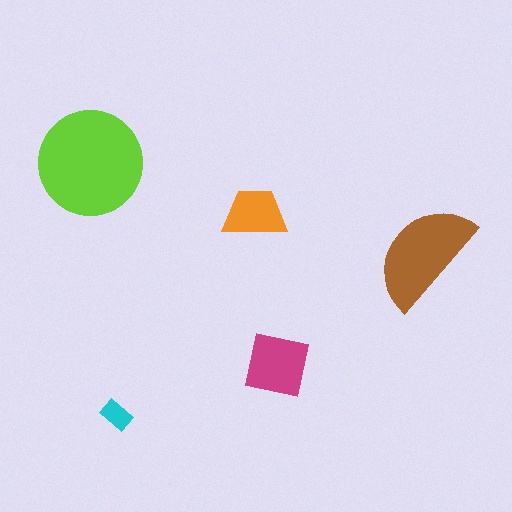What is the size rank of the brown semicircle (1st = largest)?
2nd.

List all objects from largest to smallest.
The lime circle, the brown semicircle, the magenta square, the orange trapezoid, the cyan rectangle.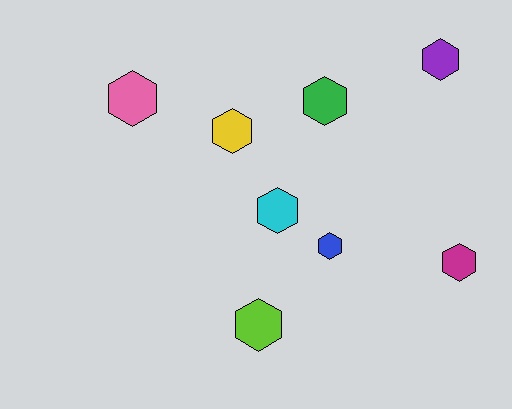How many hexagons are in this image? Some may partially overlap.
There are 8 hexagons.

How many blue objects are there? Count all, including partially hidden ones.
There is 1 blue object.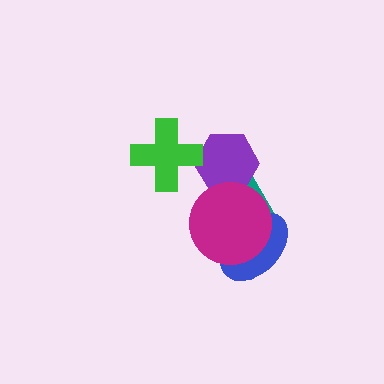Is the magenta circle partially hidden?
No, no other shape covers it.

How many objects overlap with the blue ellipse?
2 objects overlap with the blue ellipse.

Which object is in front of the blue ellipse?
The magenta circle is in front of the blue ellipse.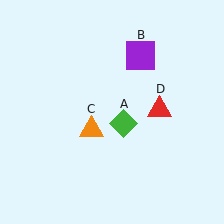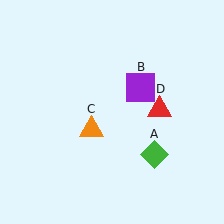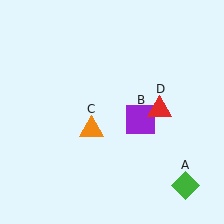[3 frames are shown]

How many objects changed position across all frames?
2 objects changed position: green diamond (object A), purple square (object B).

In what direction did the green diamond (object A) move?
The green diamond (object A) moved down and to the right.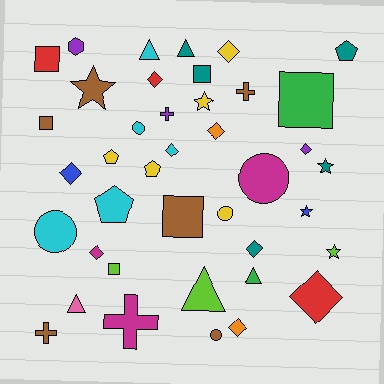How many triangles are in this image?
There are 5 triangles.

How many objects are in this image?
There are 40 objects.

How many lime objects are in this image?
There are 3 lime objects.